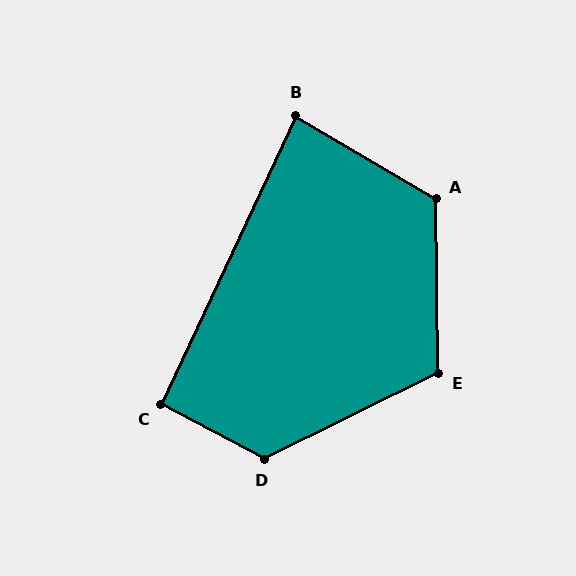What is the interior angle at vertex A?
Approximately 121 degrees (obtuse).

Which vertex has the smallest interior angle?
B, at approximately 84 degrees.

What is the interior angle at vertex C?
Approximately 93 degrees (approximately right).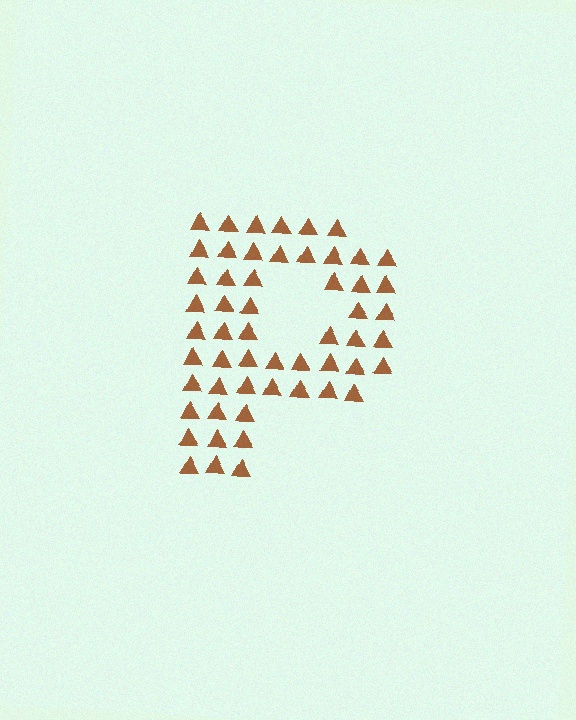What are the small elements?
The small elements are triangles.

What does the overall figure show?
The overall figure shows the letter P.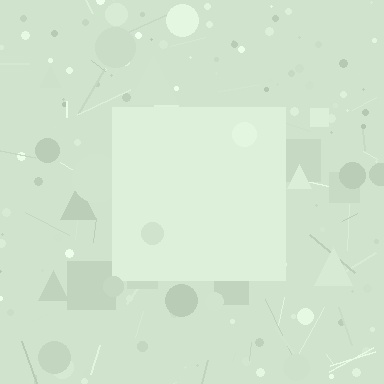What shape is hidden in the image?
A square is hidden in the image.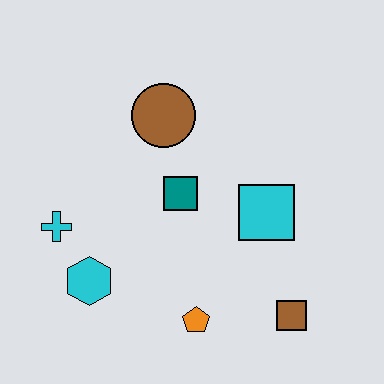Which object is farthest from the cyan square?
The cyan cross is farthest from the cyan square.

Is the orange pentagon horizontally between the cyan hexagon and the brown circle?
No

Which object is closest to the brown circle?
The teal square is closest to the brown circle.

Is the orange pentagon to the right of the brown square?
No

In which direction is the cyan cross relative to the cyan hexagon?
The cyan cross is above the cyan hexagon.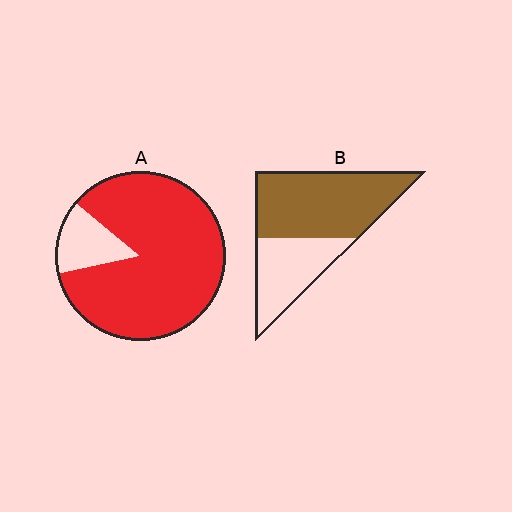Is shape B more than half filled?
Yes.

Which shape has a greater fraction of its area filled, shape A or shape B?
Shape A.